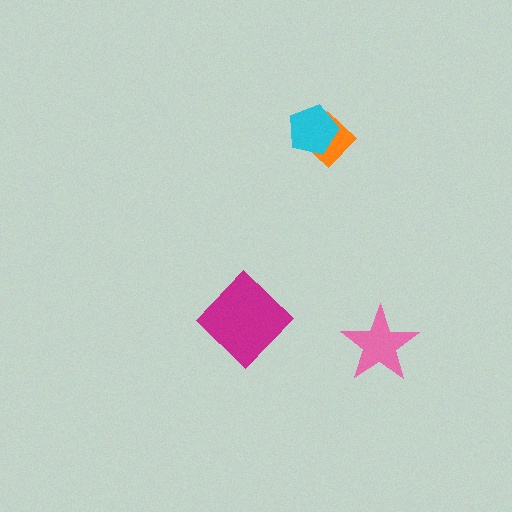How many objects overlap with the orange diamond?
1 object overlaps with the orange diamond.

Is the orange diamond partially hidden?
Yes, it is partially covered by another shape.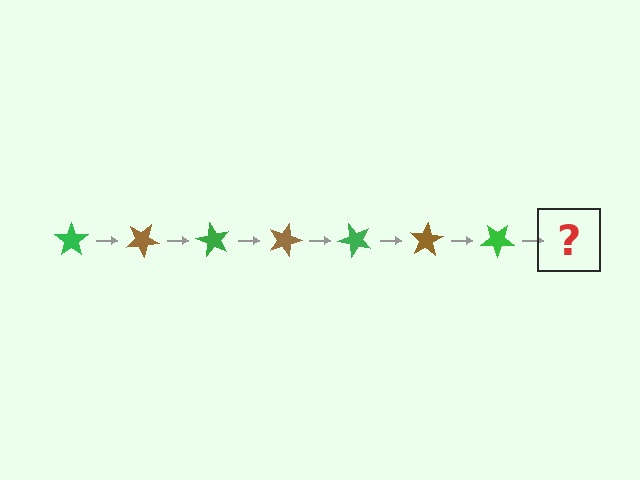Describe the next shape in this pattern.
It should be a brown star, rotated 210 degrees from the start.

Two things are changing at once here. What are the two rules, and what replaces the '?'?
The two rules are that it rotates 30 degrees each step and the color cycles through green and brown. The '?' should be a brown star, rotated 210 degrees from the start.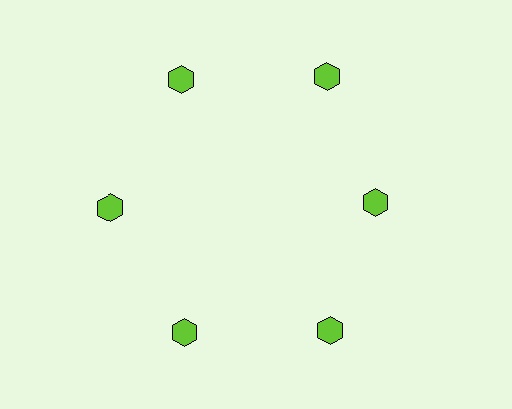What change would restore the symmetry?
The symmetry would be restored by moving it outward, back onto the ring so that all 6 hexagons sit at equal angles and equal distance from the center.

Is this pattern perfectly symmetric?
No. The 6 lime hexagons are arranged in a ring, but one element near the 3 o'clock position is pulled inward toward the center, breaking the 6-fold rotational symmetry.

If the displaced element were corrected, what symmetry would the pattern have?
It would have 6-fold rotational symmetry — the pattern would map onto itself every 60 degrees.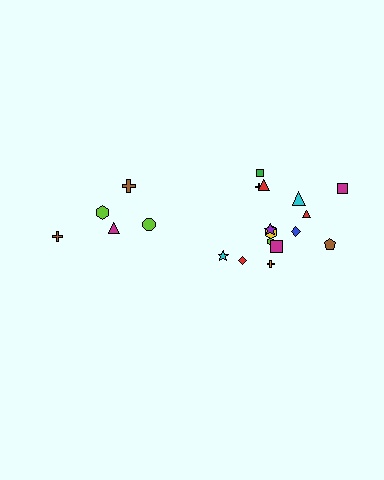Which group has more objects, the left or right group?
The right group.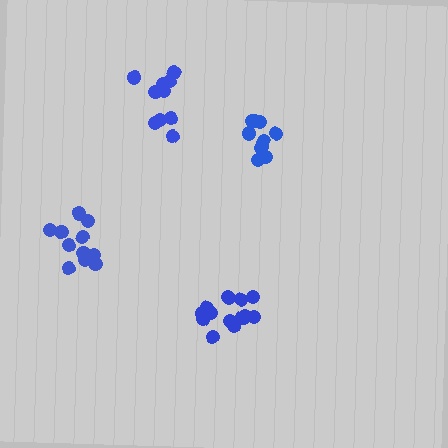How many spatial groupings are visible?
There are 4 spatial groupings.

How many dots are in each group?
Group 1: 11 dots, Group 2: 10 dots, Group 3: 15 dots, Group 4: 11 dots (47 total).